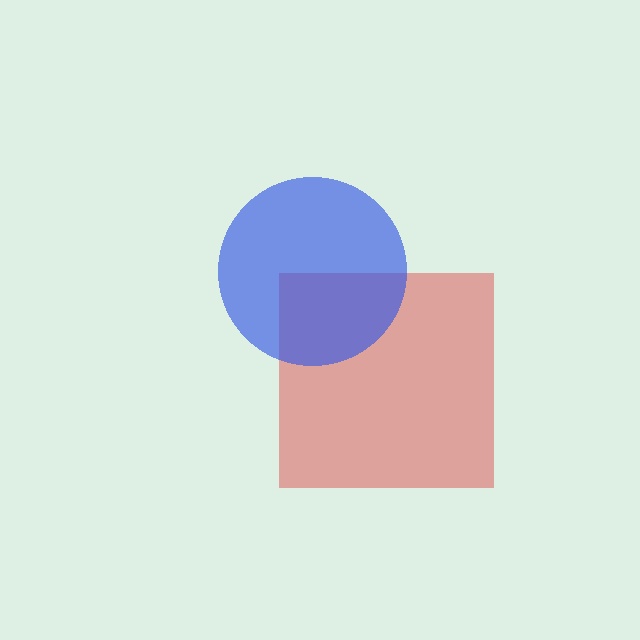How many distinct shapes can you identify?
There are 2 distinct shapes: a red square, a blue circle.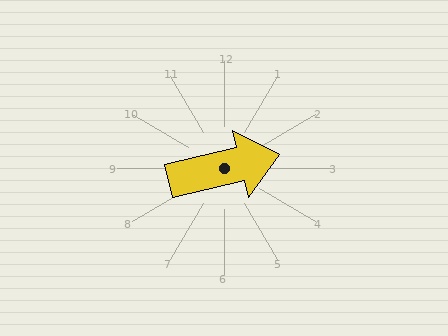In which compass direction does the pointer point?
East.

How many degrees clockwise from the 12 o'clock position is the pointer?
Approximately 76 degrees.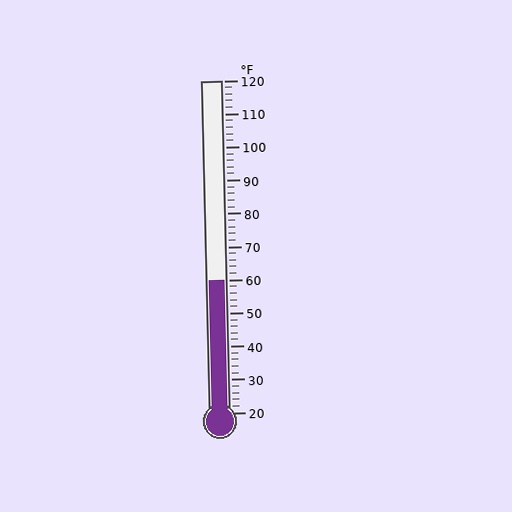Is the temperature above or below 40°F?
The temperature is above 40°F.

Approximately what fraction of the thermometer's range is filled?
The thermometer is filled to approximately 40% of its range.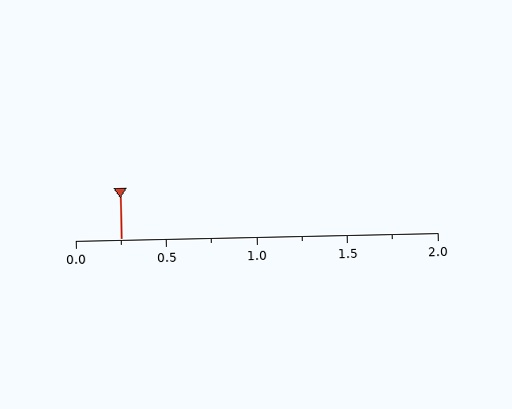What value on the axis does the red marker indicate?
The marker indicates approximately 0.25.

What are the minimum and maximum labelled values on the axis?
The axis runs from 0.0 to 2.0.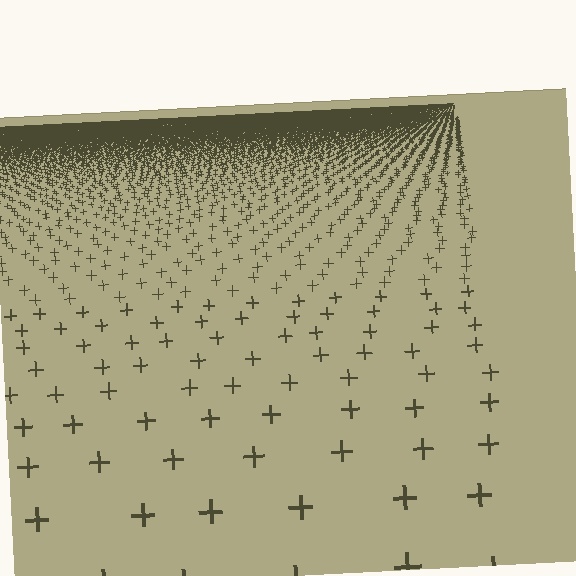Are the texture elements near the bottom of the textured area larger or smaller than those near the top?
Larger. Near the bottom, elements are closer to the viewer and appear at a bigger on-screen size.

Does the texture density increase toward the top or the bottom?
Density increases toward the top.